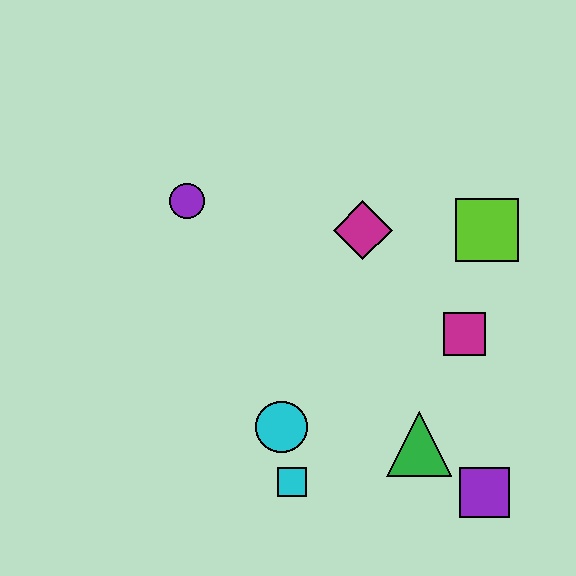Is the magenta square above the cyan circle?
Yes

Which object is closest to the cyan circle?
The cyan square is closest to the cyan circle.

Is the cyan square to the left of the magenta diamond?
Yes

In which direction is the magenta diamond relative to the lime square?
The magenta diamond is to the left of the lime square.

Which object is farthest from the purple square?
The purple circle is farthest from the purple square.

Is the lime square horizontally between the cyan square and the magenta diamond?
No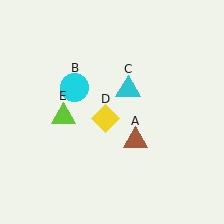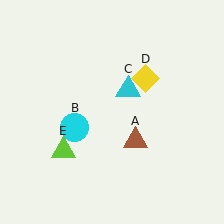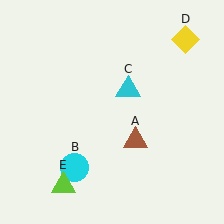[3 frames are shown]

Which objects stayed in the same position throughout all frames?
Brown triangle (object A) and cyan triangle (object C) remained stationary.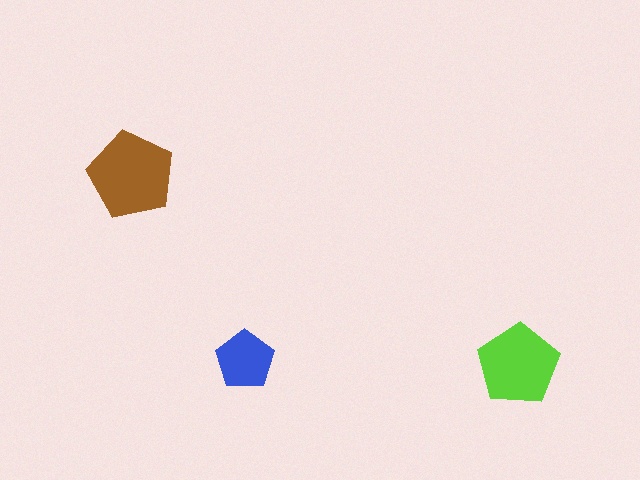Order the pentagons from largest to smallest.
the brown one, the lime one, the blue one.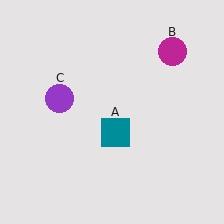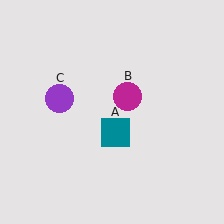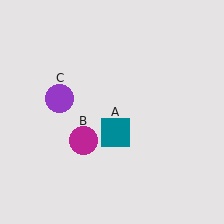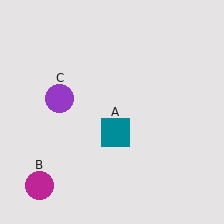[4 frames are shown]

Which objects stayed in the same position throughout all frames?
Teal square (object A) and purple circle (object C) remained stationary.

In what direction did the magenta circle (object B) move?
The magenta circle (object B) moved down and to the left.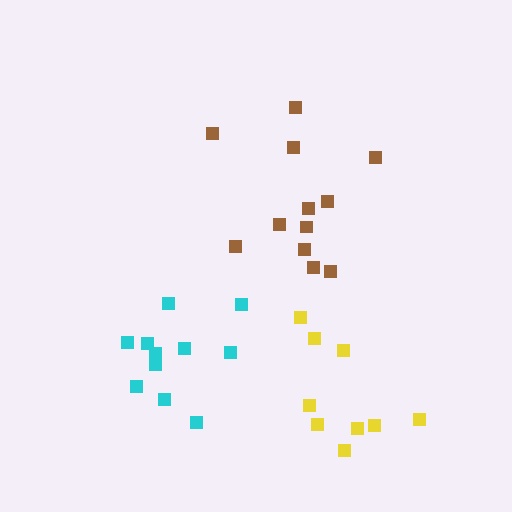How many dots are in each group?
Group 1: 9 dots, Group 2: 12 dots, Group 3: 11 dots (32 total).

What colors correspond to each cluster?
The clusters are colored: yellow, brown, cyan.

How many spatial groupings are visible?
There are 3 spatial groupings.